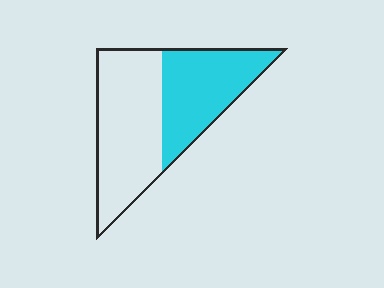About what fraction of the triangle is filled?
About two fifths (2/5).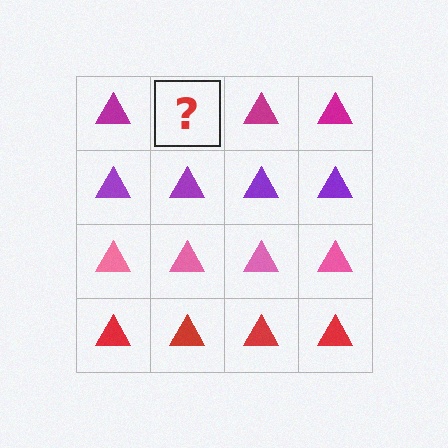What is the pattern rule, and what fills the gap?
The rule is that each row has a consistent color. The gap should be filled with a magenta triangle.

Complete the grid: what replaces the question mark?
The question mark should be replaced with a magenta triangle.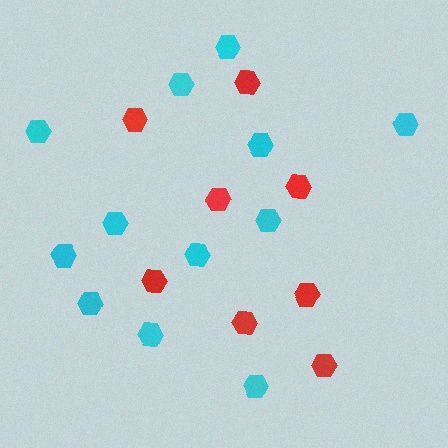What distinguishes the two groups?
There are 2 groups: one group of red hexagons (8) and one group of cyan hexagons (12).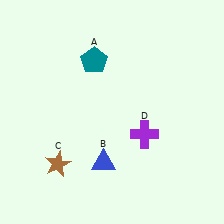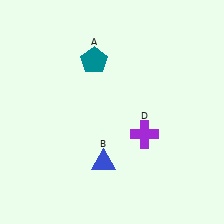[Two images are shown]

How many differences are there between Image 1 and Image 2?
There is 1 difference between the two images.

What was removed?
The brown star (C) was removed in Image 2.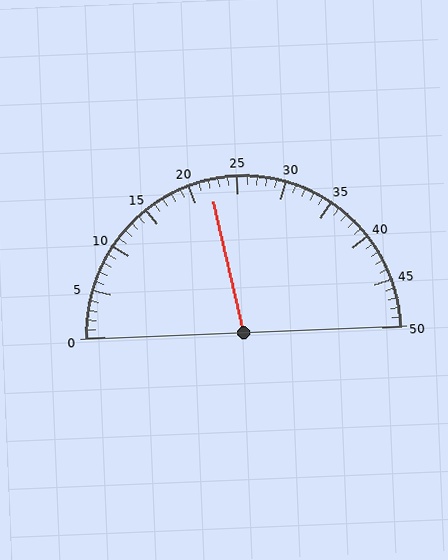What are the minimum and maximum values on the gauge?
The gauge ranges from 0 to 50.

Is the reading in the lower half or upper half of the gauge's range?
The reading is in the lower half of the range (0 to 50).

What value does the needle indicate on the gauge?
The needle indicates approximately 22.